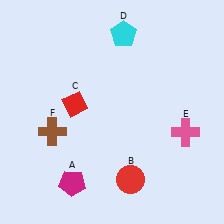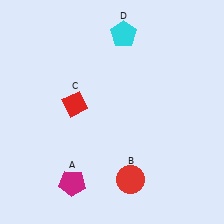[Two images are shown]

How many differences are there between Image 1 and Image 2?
There are 2 differences between the two images.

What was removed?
The brown cross (F), the pink cross (E) were removed in Image 2.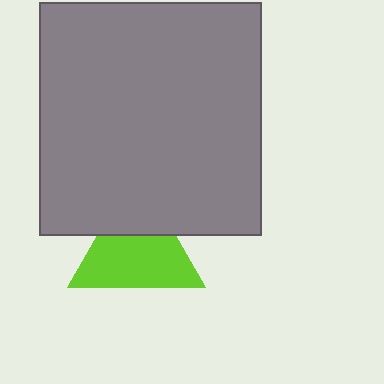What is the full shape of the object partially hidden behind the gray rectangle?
The partially hidden object is a lime triangle.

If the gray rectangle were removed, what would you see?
You would see the complete lime triangle.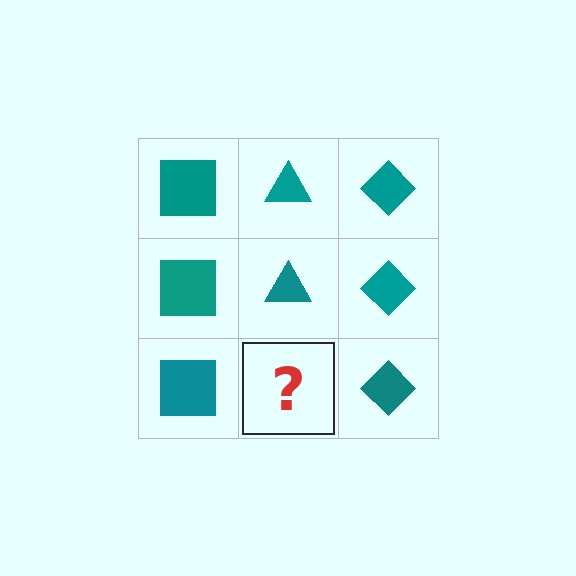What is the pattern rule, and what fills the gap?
The rule is that each column has a consistent shape. The gap should be filled with a teal triangle.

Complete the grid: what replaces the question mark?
The question mark should be replaced with a teal triangle.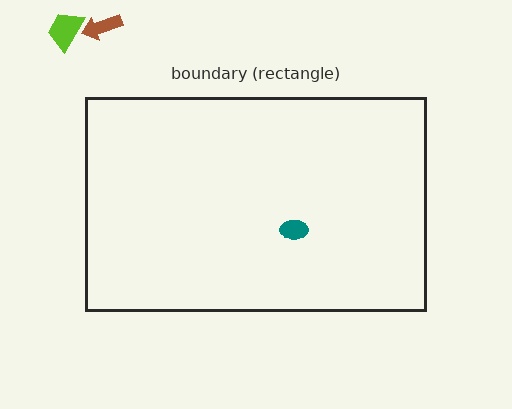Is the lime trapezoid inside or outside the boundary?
Outside.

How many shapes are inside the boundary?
1 inside, 2 outside.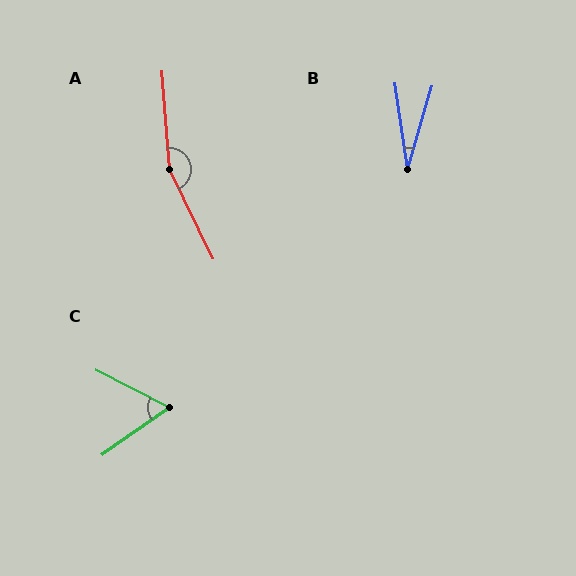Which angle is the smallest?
B, at approximately 25 degrees.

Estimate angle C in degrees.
Approximately 62 degrees.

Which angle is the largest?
A, at approximately 159 degrees.